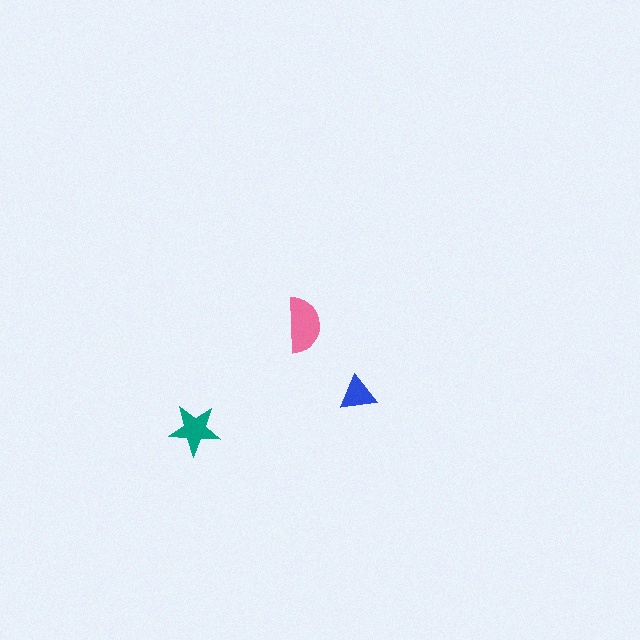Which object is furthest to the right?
The blue triangle is rightmost.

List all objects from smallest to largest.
The blue triangle, the teal star, the pink semicircle.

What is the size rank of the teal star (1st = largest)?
2nd.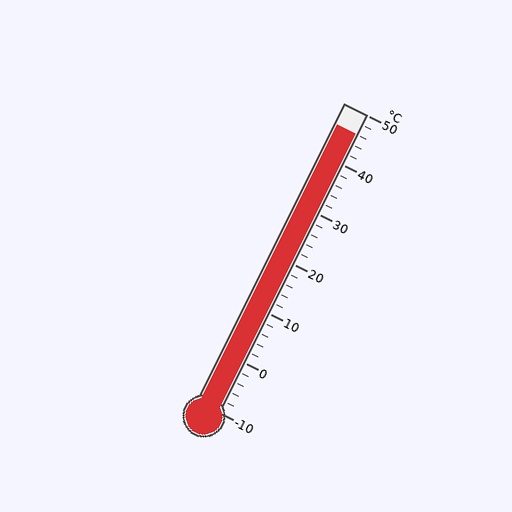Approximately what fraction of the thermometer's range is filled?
The thermometer is filled to approximately 95% of its range.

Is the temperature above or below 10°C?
The temperature is above 10°C.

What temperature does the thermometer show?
The thermometer shows approximately 46°C.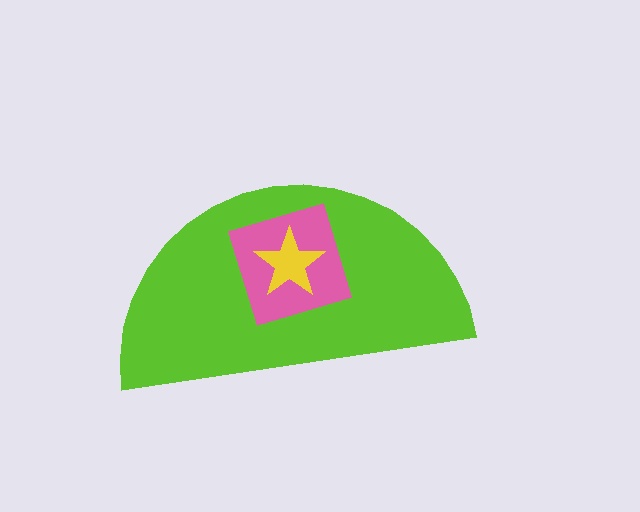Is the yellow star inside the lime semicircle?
Yes.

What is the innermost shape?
The yellow star.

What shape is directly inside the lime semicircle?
The pink square.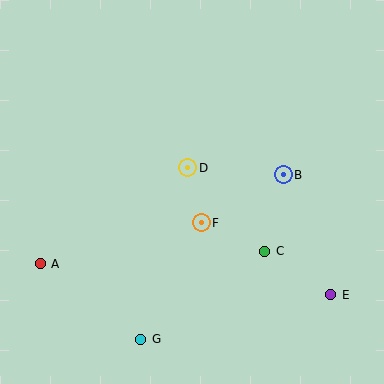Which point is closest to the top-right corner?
Point B is closest to the top-right corner.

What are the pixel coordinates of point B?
Point B is at (283, 175).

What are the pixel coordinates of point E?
Point E is at (331, 295).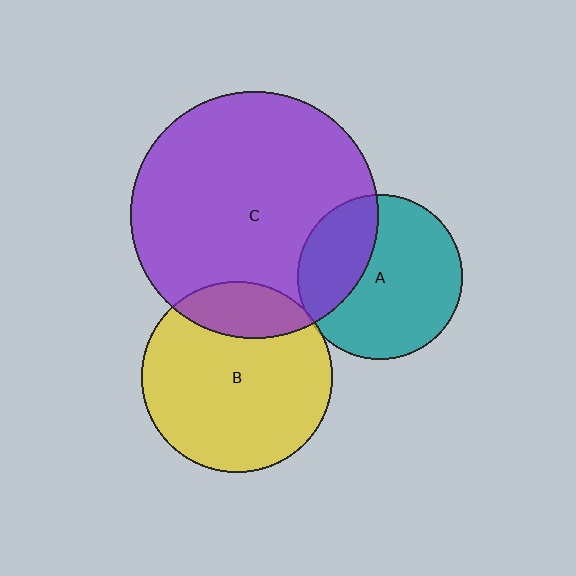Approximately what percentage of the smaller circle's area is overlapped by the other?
Approximately 5%.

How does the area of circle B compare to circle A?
Approximately 1.3 times.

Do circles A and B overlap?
Yes.